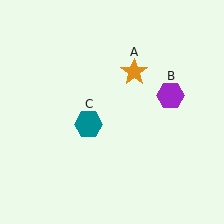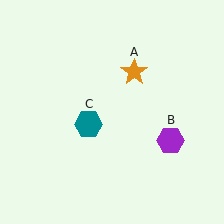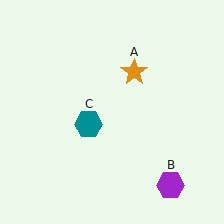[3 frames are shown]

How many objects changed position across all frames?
1 object changed position: purple hexagon (object B).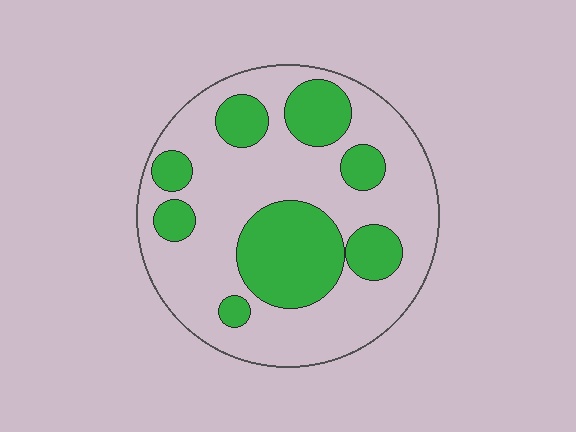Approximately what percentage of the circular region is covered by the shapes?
Approximately 30%.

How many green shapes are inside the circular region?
8.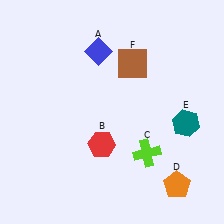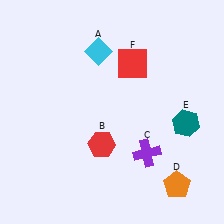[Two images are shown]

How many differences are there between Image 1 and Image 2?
There are 3 differences between the two images.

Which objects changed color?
A changed from blue to cyan. C changed from lime to purple. F changed from brown to red.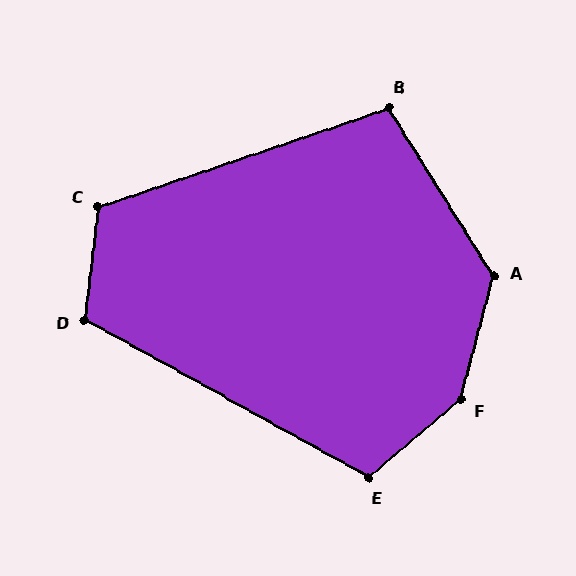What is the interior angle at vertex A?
Approximately 133 degrees (obtuse).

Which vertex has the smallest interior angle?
B, at approximately 103 degrees.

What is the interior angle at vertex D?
Approximately 112 degrees (obtuse).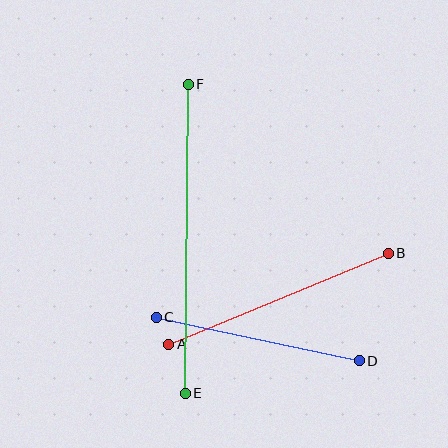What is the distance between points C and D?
The distance is approximately 207 pixels.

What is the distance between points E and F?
The distance is approximately 309 pixels.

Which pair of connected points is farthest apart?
Points E and F are farthest apart.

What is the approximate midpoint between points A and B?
The midpoint is at approximately (279, 299) pixels.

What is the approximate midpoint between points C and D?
The midpoint is at approximately (258, 339) pixels.